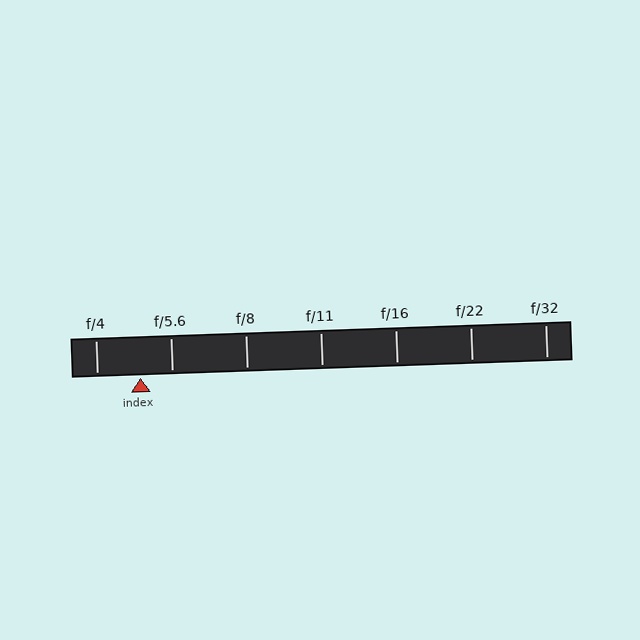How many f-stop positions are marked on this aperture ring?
There are 7 f-stop positions marked.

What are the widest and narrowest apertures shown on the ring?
The widest aperture shown is f/4 and the narrowest is f/32.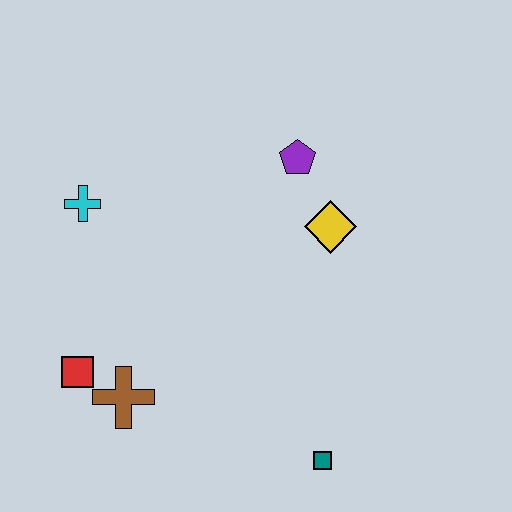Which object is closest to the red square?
The brown cross is closest to the red square.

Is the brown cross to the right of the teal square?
No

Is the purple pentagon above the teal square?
Yes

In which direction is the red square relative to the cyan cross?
The red square is below the cyan cross.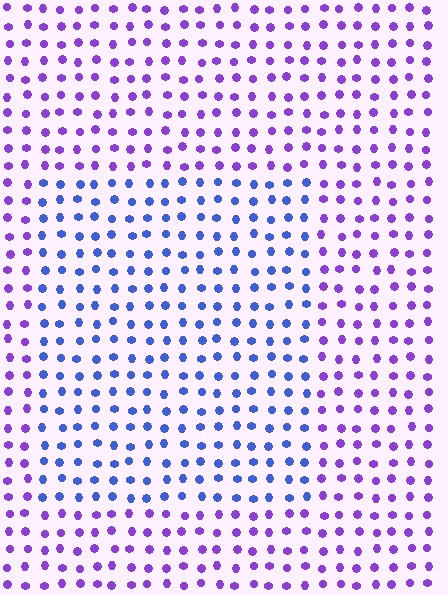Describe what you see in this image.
The image is filled with small purple elements in a uniform arrangement. A rectangle-shaped region is visible where the elements are tinted to a slightly different hue, forming a subtle color boundary.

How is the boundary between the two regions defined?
The boundary is defined purely by a slight shift in hue (about 44 degrees). Spacing, size, and orientation are identical on both sides.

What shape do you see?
I see a rectangle.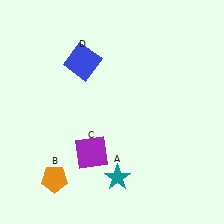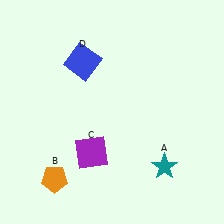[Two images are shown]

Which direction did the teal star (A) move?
The teal star (A) moved right.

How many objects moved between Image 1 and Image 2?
1 object moved between the two images.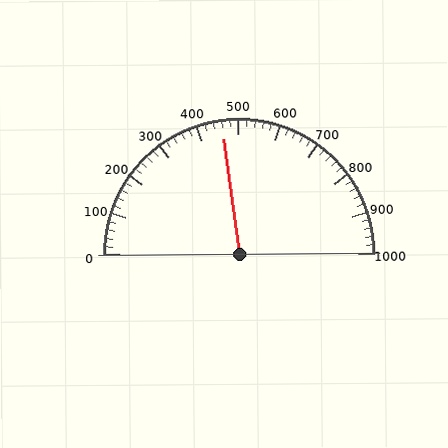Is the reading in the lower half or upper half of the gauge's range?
The reading is in the lower half of the range (0 to 1000).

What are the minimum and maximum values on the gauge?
The gauge ranges from 0 to 1000.